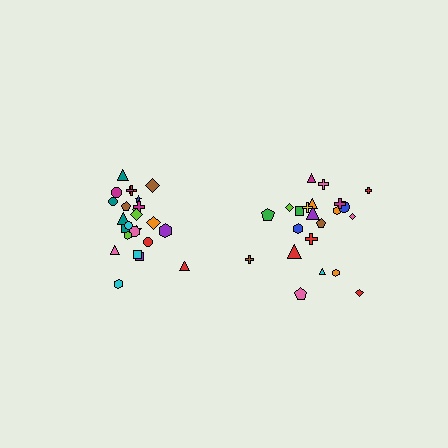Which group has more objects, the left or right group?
The left group.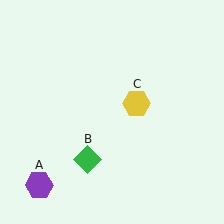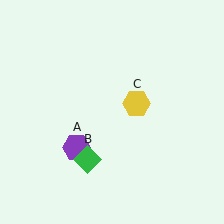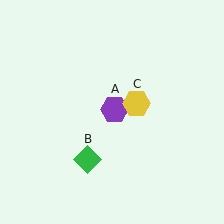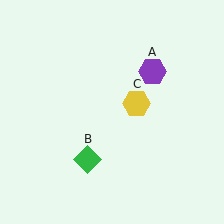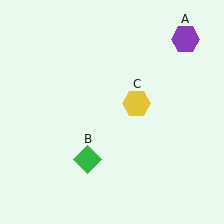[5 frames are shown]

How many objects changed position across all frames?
1 object changed position: purple hexagon (object A).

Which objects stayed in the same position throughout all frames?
Green diamond (object B) and yellow hexagon (object C) remained stationary.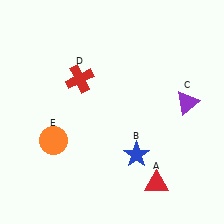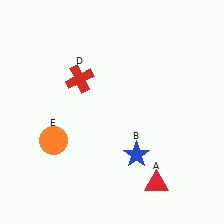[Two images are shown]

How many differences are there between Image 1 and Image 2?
There is 1 difference between the two images.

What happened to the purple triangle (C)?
The purple triangle (C) was removed in Image 2. It was in the top-right area of Image 1.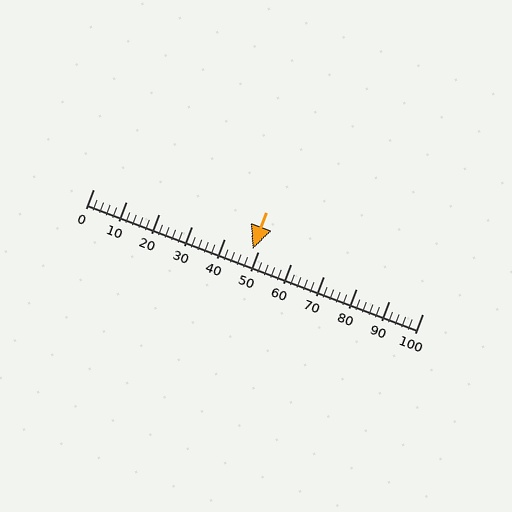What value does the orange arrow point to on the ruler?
The orange arrow points to approximately 48.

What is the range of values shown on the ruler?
The ruler shows values from 0 to 100.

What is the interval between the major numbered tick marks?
The major tick marks are spaced 10 units apart.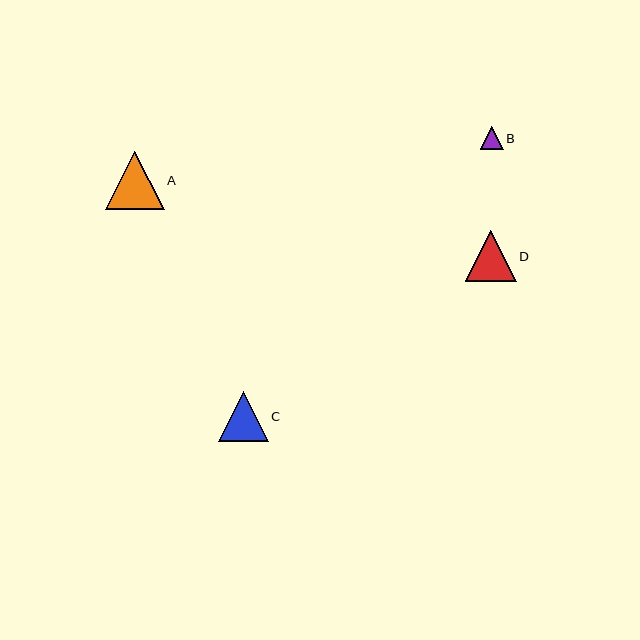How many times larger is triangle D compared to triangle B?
Triangle D is approximately 2.2 times the size of triangle B.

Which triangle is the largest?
Triangle A is the largest with a size of approximately 58 pixels.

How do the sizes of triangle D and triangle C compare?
Triangle D and triangle C are approximately the same size.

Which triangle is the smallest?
Triangle B is the smallest with a size of approximately 23 pixels.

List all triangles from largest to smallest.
From largest to smallest: A, D, C, B.